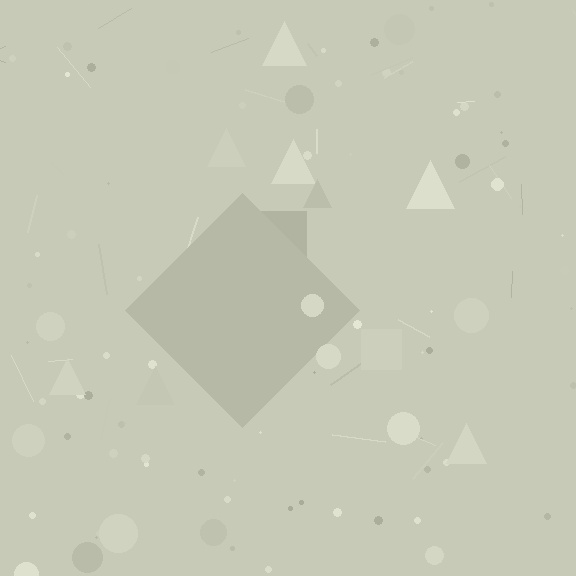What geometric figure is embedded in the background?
A diamond is embedded in the background.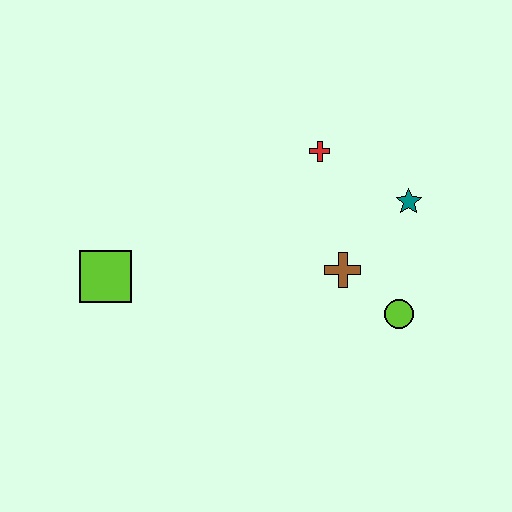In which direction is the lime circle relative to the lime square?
The lime circle is to the right of the lime square.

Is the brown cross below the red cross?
Yes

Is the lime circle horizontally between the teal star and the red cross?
Yes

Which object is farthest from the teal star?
The lime square is farthest from the teal star.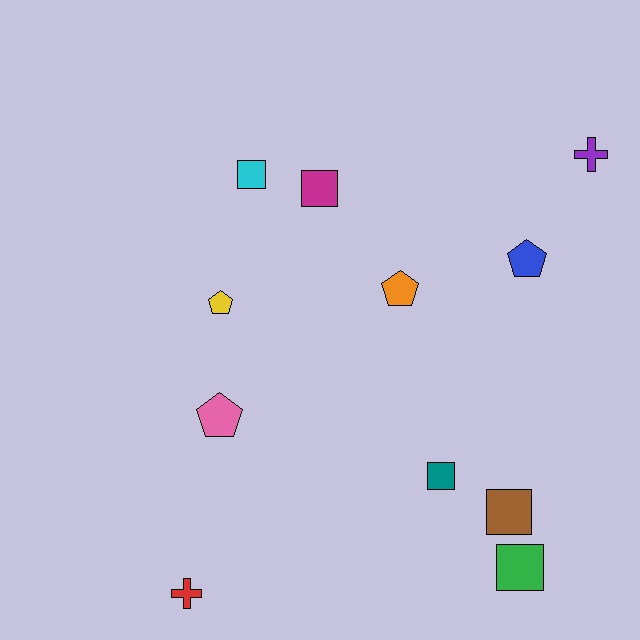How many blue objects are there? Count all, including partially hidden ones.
There is 1 blue object.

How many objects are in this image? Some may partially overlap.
There are 11 objects.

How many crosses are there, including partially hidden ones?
There are 2 crosses.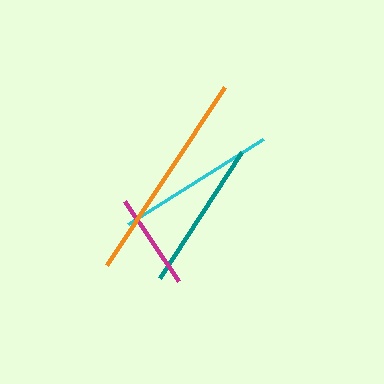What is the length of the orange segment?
The orange segment is approximately 214 pixels long.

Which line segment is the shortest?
The magenta line is the shortest at approximately 97 pixels.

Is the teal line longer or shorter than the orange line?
The orange line is longer than the teal line.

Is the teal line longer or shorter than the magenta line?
The teal line is longer than the magenta line.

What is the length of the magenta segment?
The magenta segment is approximately 97 pixels long.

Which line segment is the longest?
The orange line is the longest at approximately 214 pixels.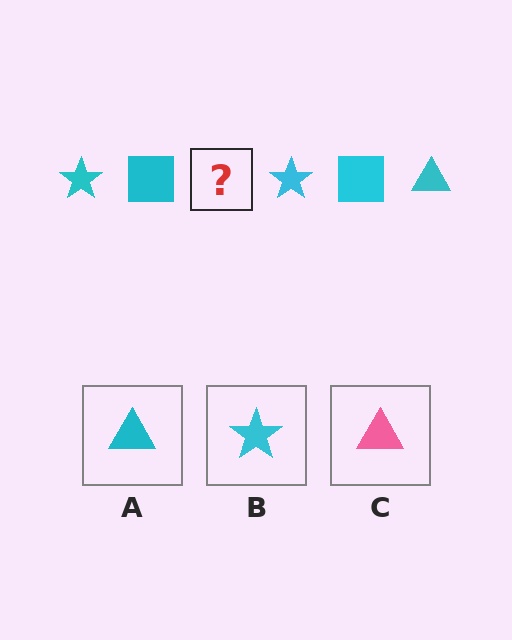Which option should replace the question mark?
Option A.